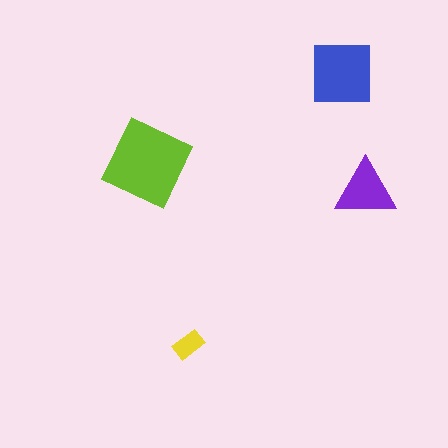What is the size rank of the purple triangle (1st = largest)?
3rd.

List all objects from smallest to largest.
The yellow rectangle, the purple triangle, the blue square, the lime diamond.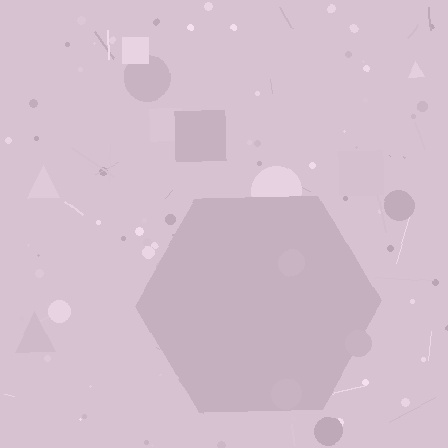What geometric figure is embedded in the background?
A hexagon is embedded in the background.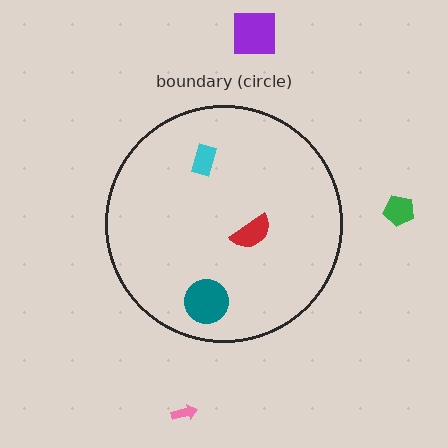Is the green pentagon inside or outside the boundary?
Outside.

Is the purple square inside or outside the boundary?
Outside.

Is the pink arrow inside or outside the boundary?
Outside.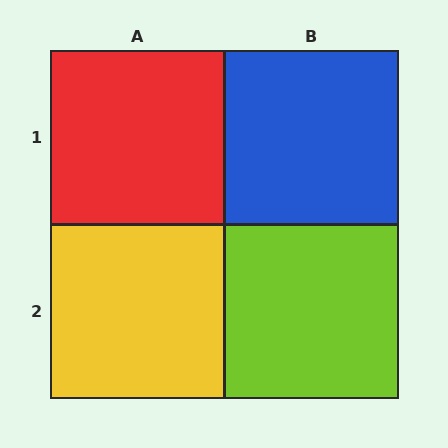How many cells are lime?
1 cell is lime.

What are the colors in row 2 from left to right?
Yellow, lime.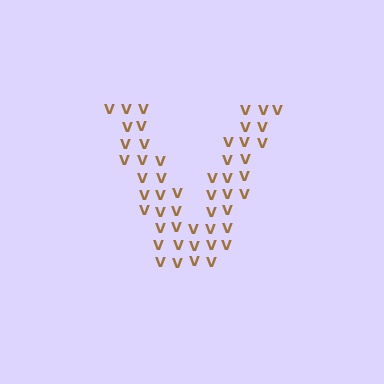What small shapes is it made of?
It is made of small letter V's.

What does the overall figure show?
The overall figure shows the letter V.